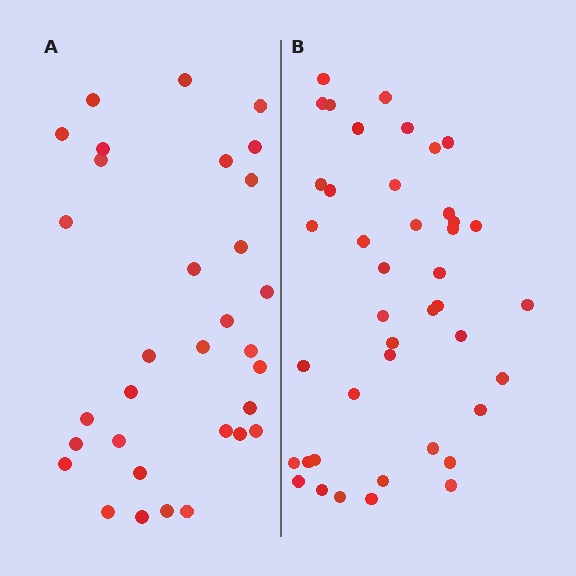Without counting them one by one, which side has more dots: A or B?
Region B (the right region) has more dots.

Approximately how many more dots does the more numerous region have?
Region B has roughly 10 or so more dots than region A.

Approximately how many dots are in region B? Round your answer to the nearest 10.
About 40 dots. (The exact count is 42, which rounds to 40.)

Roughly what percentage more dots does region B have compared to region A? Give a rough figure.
About 30% more.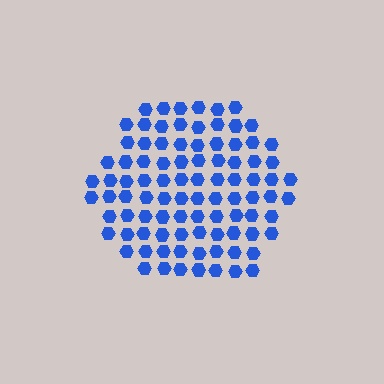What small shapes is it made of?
It is made of small hexagons.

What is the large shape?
The large shape is a hexagon.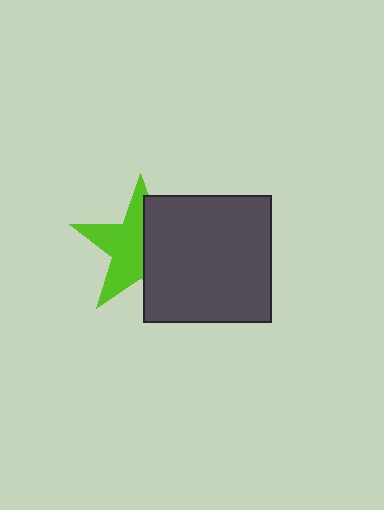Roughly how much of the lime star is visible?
About half of it is visible (roughly 54%).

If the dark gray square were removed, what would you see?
You would see the complete lime star.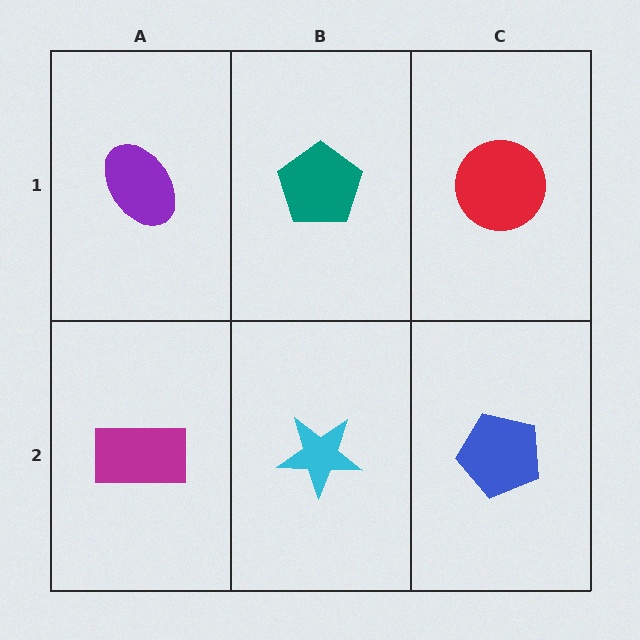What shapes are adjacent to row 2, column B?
A teal pentagon (row 1, column B), a magenta rectangle (row 2, column A), a blue pentagon (row 2, column C).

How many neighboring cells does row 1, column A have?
2.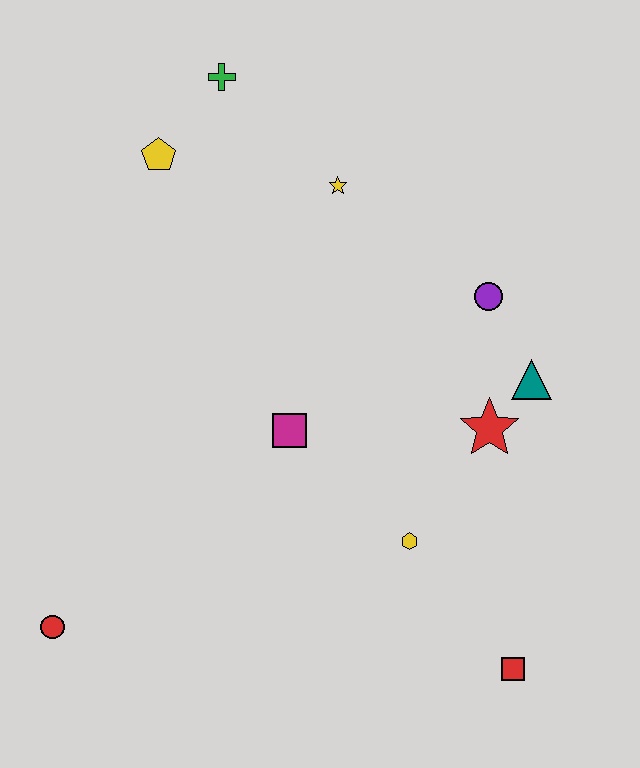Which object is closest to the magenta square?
The yellow hexagon is closest to the magenta square.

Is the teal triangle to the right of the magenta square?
Yes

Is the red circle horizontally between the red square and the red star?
No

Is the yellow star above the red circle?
Yes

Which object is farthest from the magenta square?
The green cross is farthest from the magenta square.